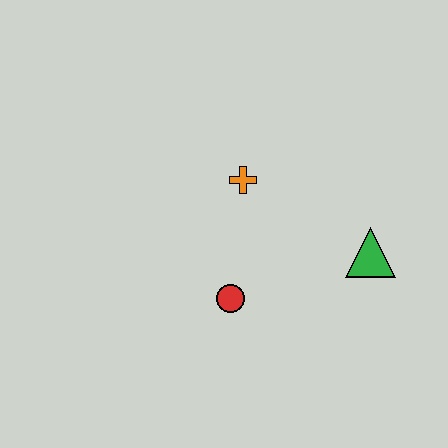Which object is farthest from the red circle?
The green triangle is farthest from the red circle.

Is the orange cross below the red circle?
No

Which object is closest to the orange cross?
The red circle is closest to the orange cross.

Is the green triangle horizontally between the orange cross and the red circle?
No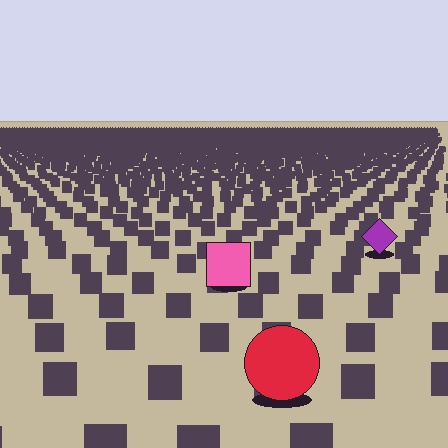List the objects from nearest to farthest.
From nearest to farthest: the red circle, the pink square, the purple diamond.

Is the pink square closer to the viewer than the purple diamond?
Yes. The pink square is closer — you can tell from the texture gradient: the ground texture is coarser near it.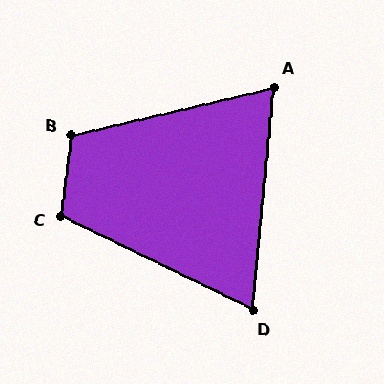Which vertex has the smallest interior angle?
D, at approximately 69 degrees.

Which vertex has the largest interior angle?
B, at approximately 111 degrees.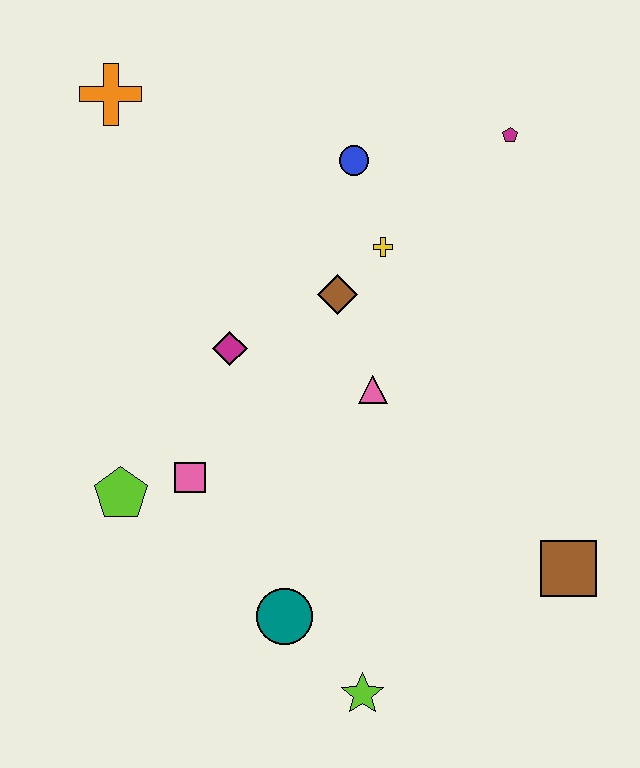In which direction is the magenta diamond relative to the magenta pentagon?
The magenta diamond is to the left of the magenta pentagon.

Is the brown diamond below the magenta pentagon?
Yes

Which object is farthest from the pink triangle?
The orange cross is farthest from the pink triangle.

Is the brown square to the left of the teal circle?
No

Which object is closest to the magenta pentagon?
The blue circle is closest to the magenta pentagon.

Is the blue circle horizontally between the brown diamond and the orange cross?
No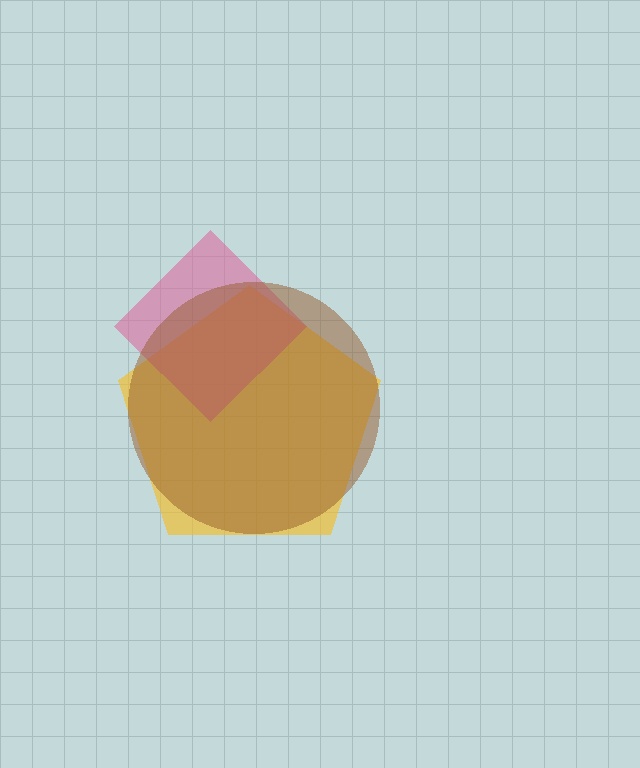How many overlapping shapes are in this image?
There are 3 overlapping shapes in the image.